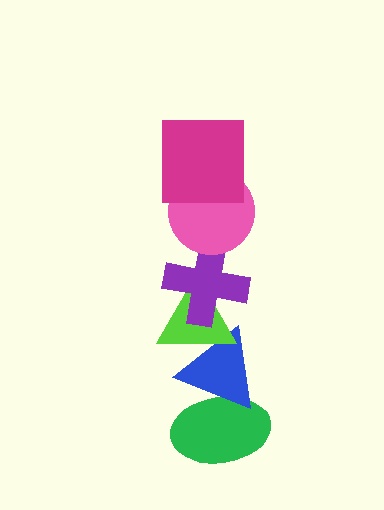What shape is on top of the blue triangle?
The lime triangle is on top of the blue triangle.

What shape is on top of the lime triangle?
The purple cross is on top of the lime triangle.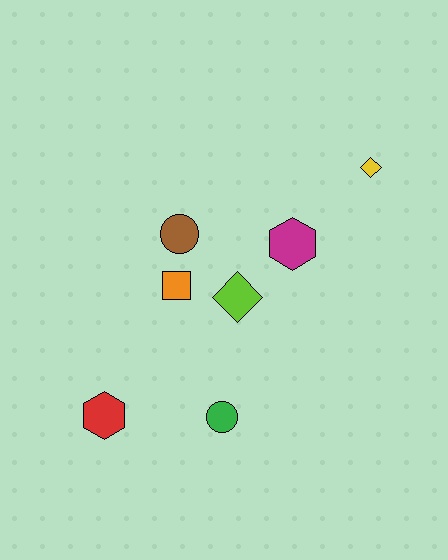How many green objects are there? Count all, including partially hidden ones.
There is 1 green object.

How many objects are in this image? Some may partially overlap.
There are 7 objects.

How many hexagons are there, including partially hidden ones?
There are 2 hexagons.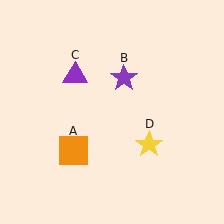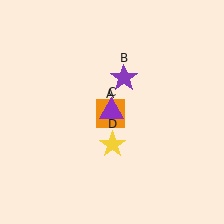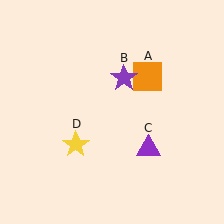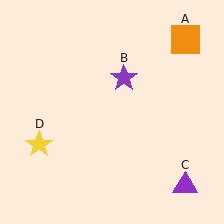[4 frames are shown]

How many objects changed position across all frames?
3 objects changed position: orange square (object A), purple triangle (object C), yellow star (object D).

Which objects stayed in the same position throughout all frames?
Purple star (object B) remained stationary.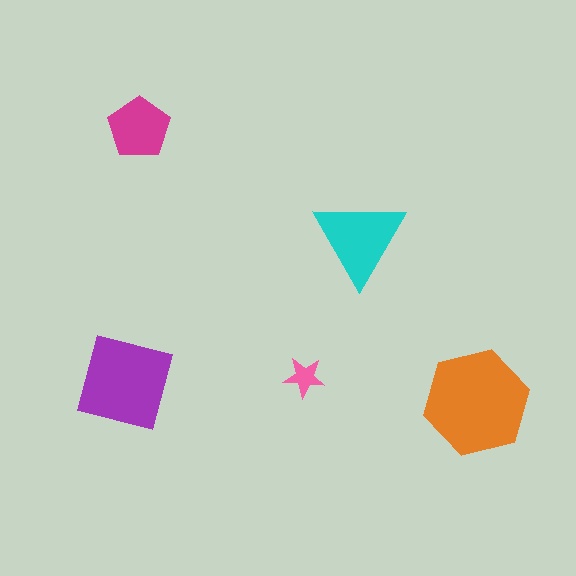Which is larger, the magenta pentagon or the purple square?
The purple square.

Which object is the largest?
The orange hexagon.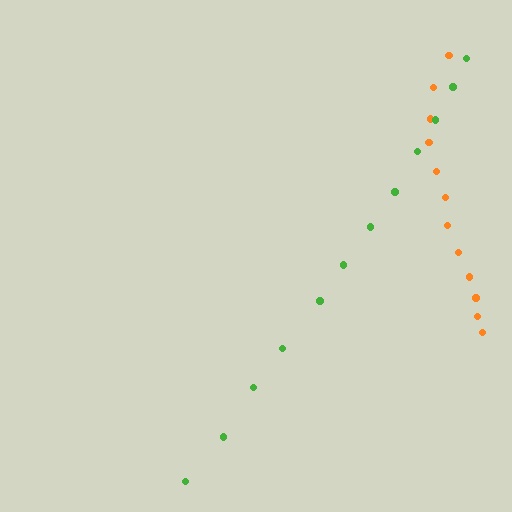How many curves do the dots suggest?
There are 2 distinct paths.